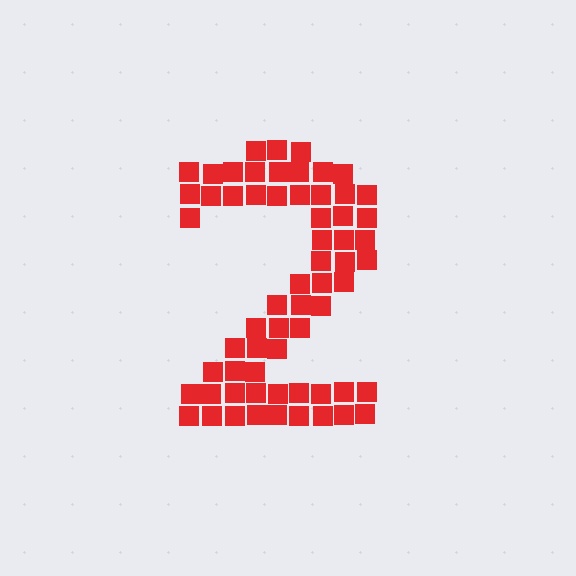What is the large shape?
The large shape is the digit 2.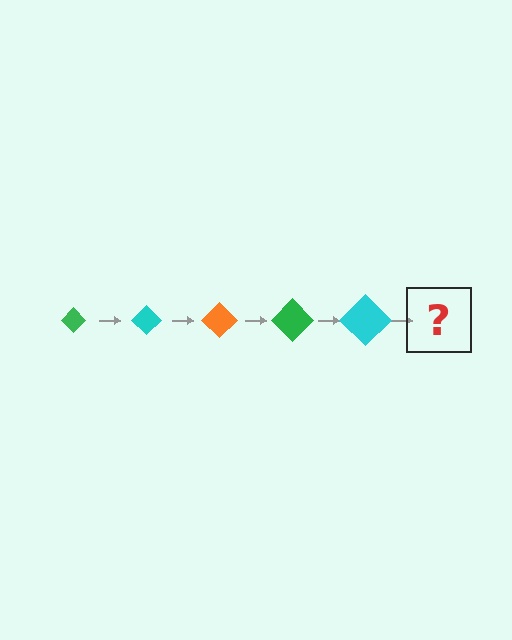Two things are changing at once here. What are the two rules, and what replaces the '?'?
The two rules are that the diamond grows larger each step and the color cycles through green, cyan, and orange. The '?' should be an orange diamond, larger than the previous one.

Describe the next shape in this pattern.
It should be an orange diamond, larger than the previous one.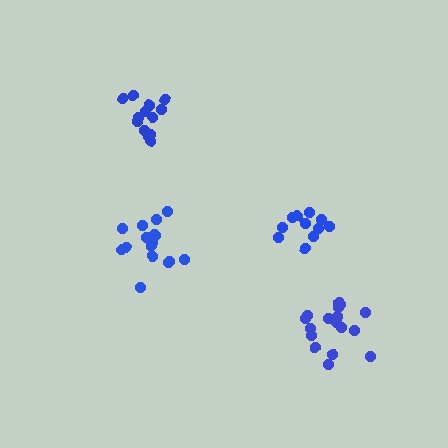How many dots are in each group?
Group 1: 11 dots, Group 2: 16 dots, Group 3: 17 dots, Group 4: 13 dots (57 total).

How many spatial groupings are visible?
There are 4 spatial groupings.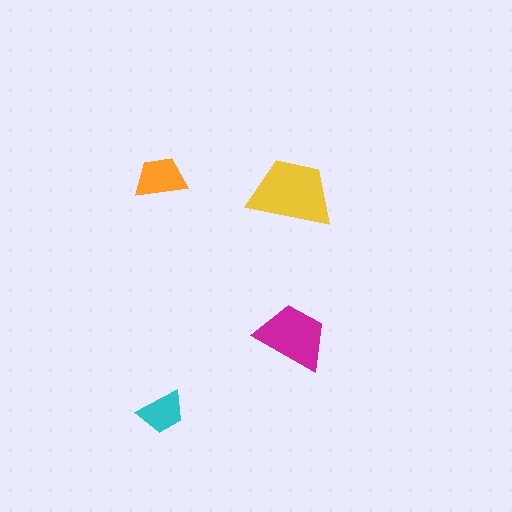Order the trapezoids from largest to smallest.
the yellow one, the magenta one, the orange one, the cyan one.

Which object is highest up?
The orange trapezoid is topmost.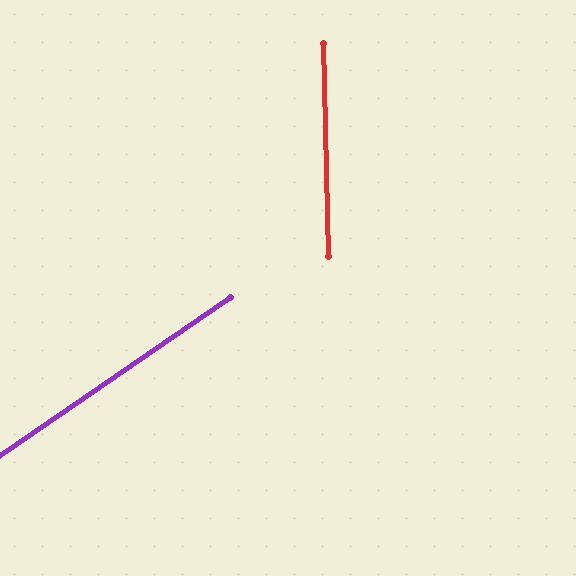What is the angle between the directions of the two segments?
Approximately 57 degrees.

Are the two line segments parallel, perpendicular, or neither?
Neither parallel nor perpendicular — they differ by about 57°.